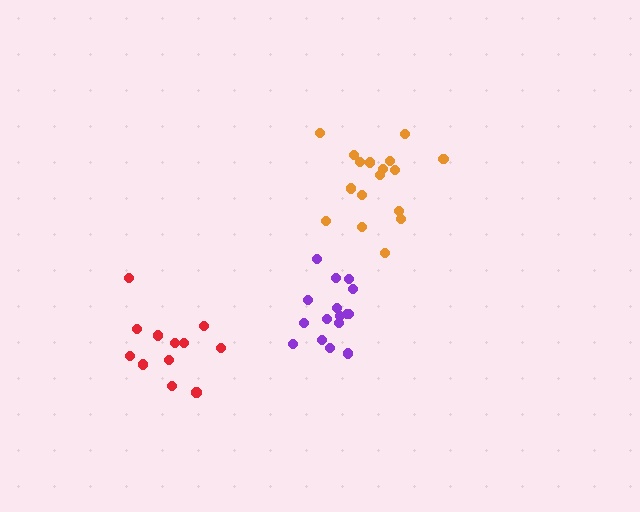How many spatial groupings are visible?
There are 3 spatial groupings.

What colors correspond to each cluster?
The clusters are colored: red, orange, purple.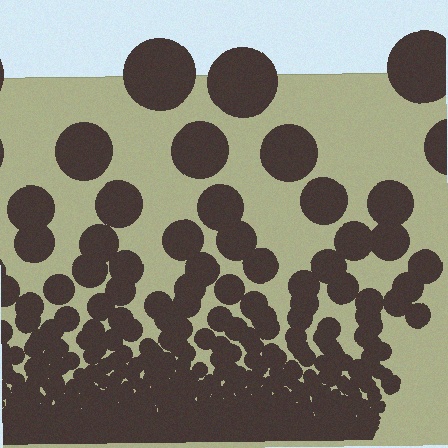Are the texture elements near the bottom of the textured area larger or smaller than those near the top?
Smaller. The gradient is inverted — elements near the bottom are smaller and denser.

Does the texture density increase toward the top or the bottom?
Density increases toward the bottom.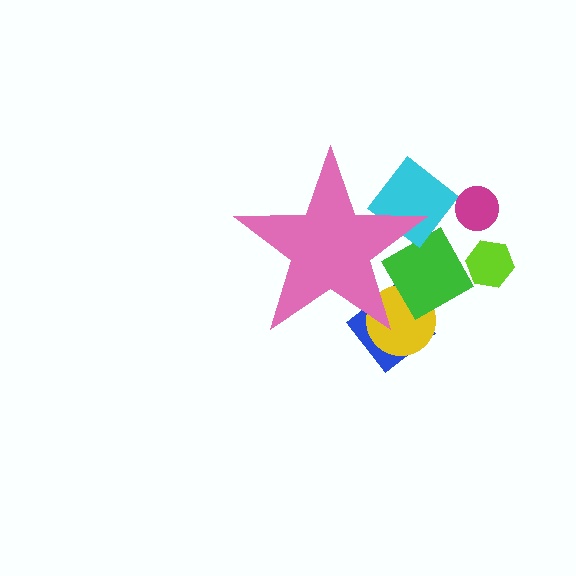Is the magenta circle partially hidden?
No, the magenta circle is fully visible.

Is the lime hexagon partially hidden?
No, the lime hexagon is fully visible.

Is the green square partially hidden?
Yes, the green square is partially hidden behind the pink star.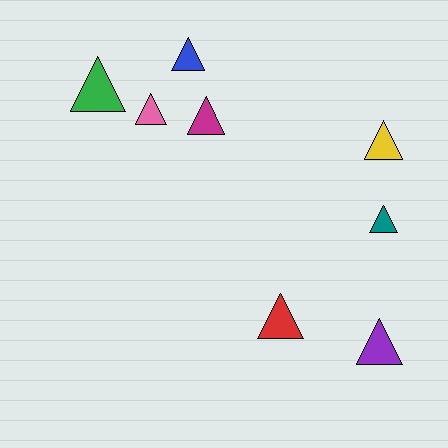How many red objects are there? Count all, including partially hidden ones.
There is 1 red object.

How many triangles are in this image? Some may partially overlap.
There are 8 triangles.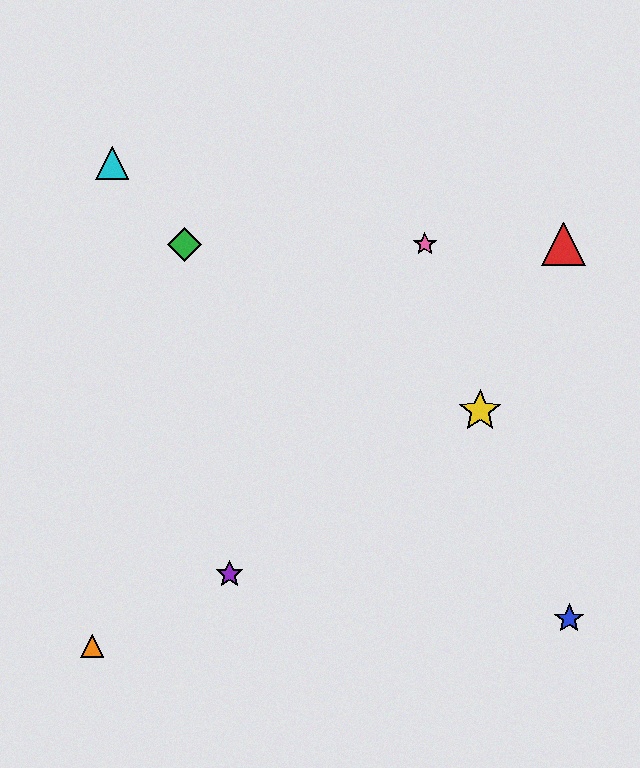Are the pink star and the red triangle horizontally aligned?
Yes, both are at y≈244.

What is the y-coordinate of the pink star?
The pink star is at y≈244.